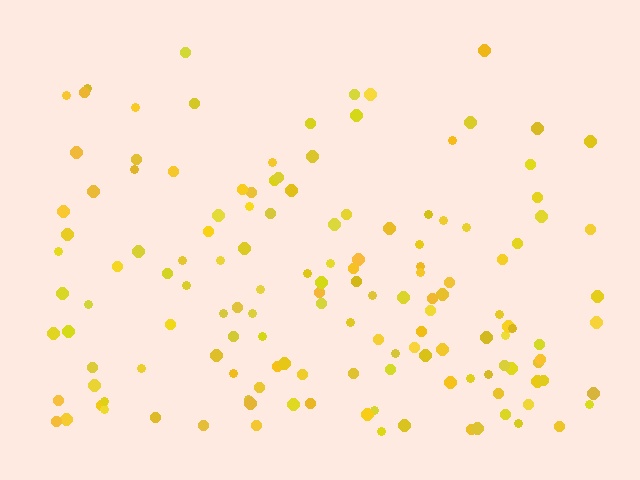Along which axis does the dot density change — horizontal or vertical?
Vertical.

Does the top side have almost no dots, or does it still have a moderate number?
Still a moderate number, just noticeably fewer than the bottom.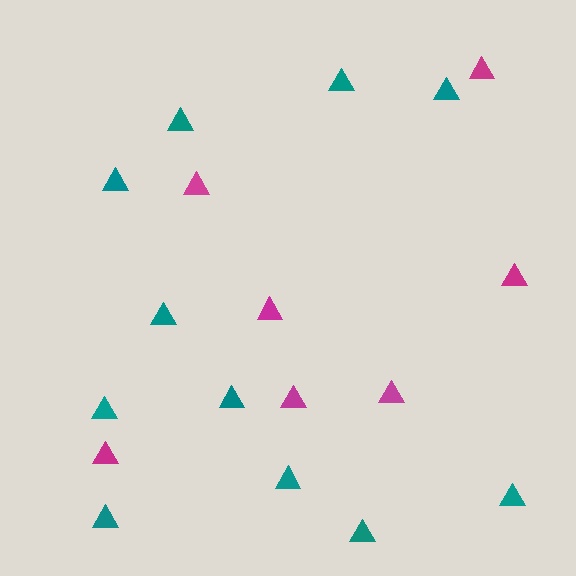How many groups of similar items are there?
There are 2 groups: one group of magenta triangles (7) and one group of teal triangles (11).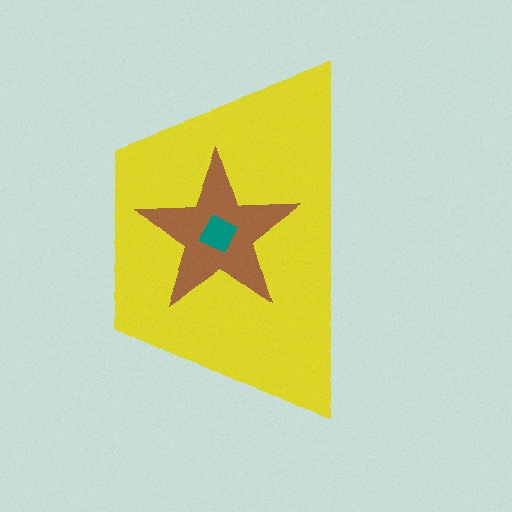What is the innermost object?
The teal square.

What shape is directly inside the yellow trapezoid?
The brown star.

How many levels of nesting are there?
3.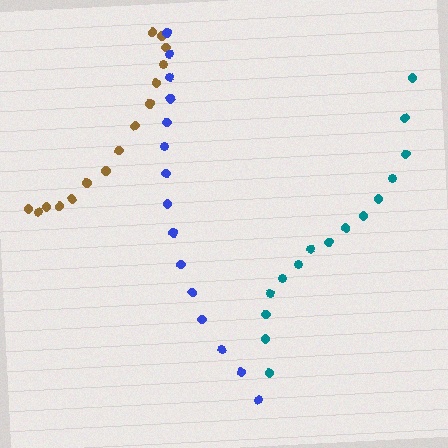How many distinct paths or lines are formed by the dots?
There are 3 distinct paths.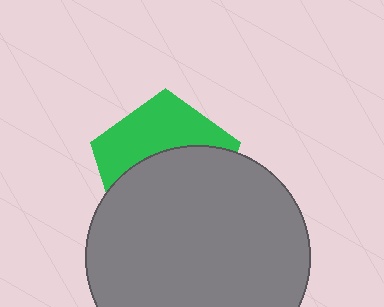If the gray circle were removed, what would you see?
You would see the complete green pentagon.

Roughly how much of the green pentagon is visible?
A small part of it is visible (roughly 42%).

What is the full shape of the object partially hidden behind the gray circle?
The partially hidden object is a green pentagon.